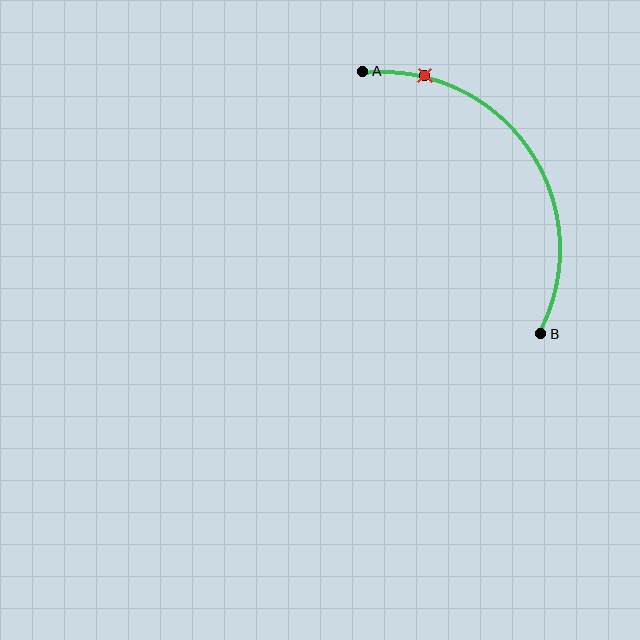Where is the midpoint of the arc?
The arc midpoint is the point on the curve farthest from the straight line joining A and B. It sits above and to the right of that line.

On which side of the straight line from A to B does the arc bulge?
The arc bulges above and to the right of the straight line connecting A and B.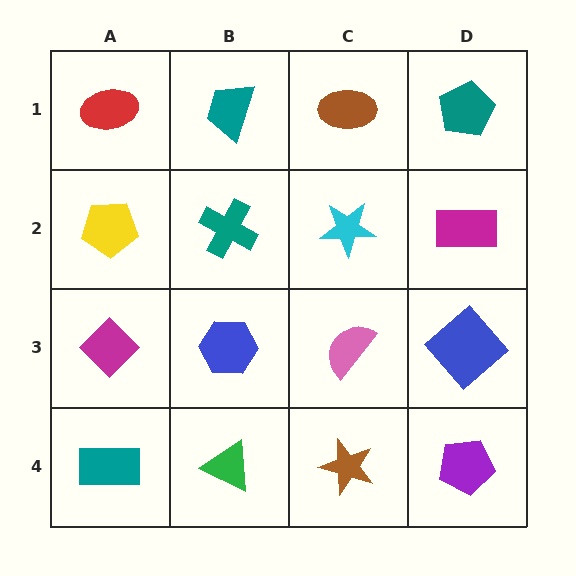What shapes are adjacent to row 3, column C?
A cyan star (row 2, column C), a brown star (row 4, column C), a blue hexagon (row 3, column B), a blue diamond (row 3, column D).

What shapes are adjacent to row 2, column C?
A brown ellipse (row 1, column C), a pink semicircle (row 3, column C), a teal cross (row 2, column B), a magenta rectangle (row 2, column D).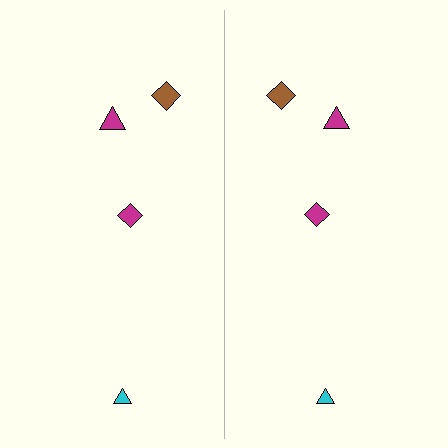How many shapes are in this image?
There are 8 shapes in this image.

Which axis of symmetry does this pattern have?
The pattern has a vertical axis of symmetry running through the center of the image.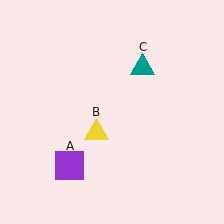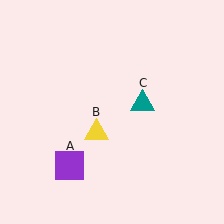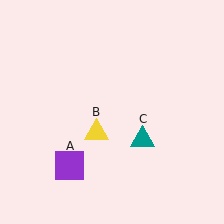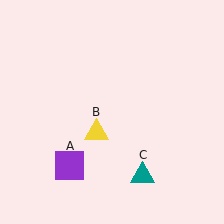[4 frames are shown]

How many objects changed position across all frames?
1 object changed position: teal triangle (object C).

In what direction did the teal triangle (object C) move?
The teal triangle (object C) moved down.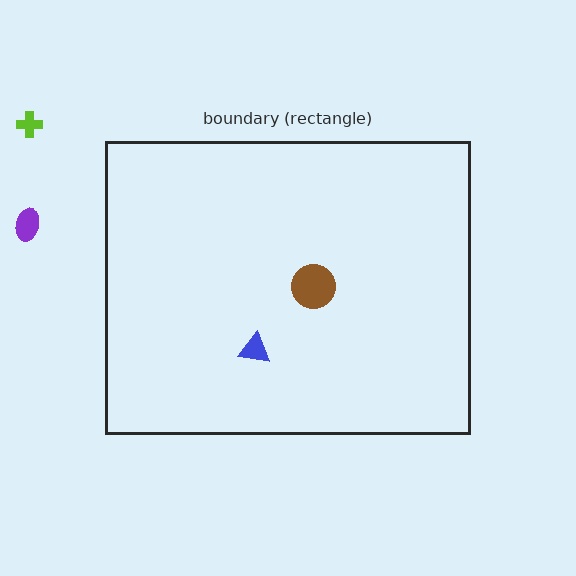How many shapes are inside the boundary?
2 inside, 2 outside.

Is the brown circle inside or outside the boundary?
Inside.